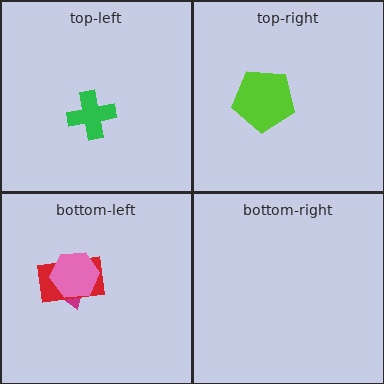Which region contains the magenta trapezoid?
The bottom-left region.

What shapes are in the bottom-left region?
The magenta trapezoid, the red rectangle, the pink hexagon.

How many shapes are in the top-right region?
1.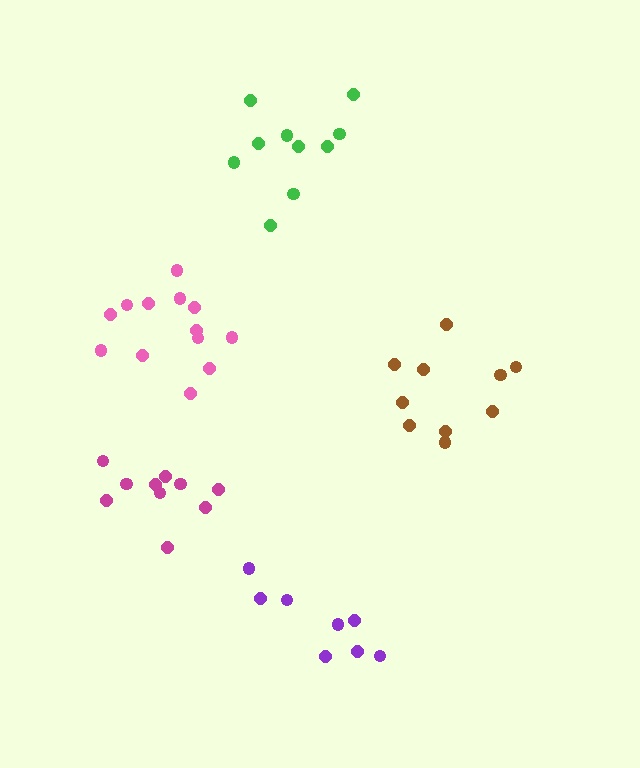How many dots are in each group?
Group 1: 10 dots, Group 2: 10 dots, Group 3: 10 dots, Group 4: 8 dots, Group 5: 13 dots (51 total).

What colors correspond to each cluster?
The clusters are colored: magenta, green, brown, purple, pink.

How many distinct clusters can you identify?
There are 5 distinct clusters.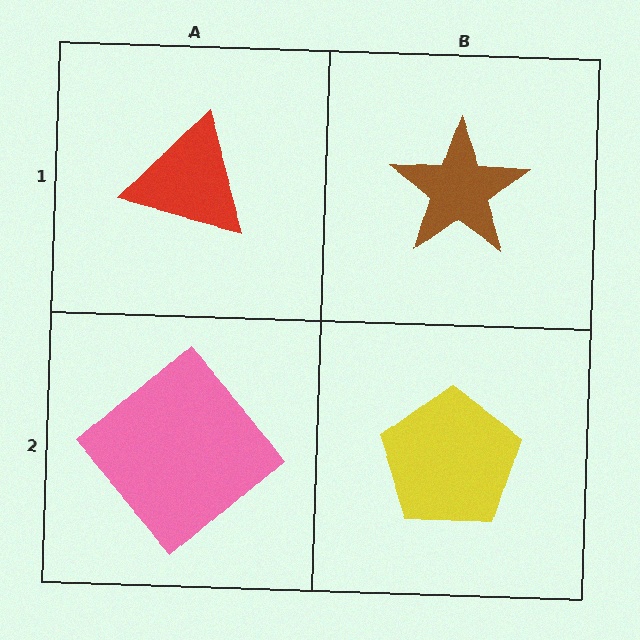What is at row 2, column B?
A yellow pentagon.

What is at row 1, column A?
A red triangle.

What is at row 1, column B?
A brown star.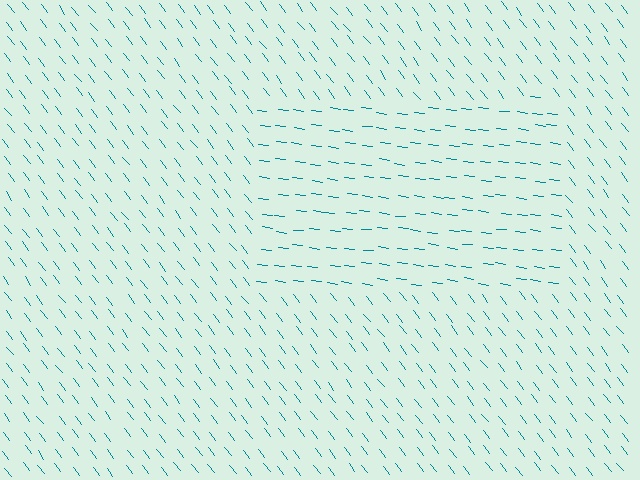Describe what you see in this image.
The image is filled with small teal line segments. A rectangle region in the image has lines oriented differently from the surrounding lines, creating a visible texture boundary.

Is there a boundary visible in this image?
Yes, there is a texture boundary formed by a change in line orientation.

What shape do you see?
I see a rectangle.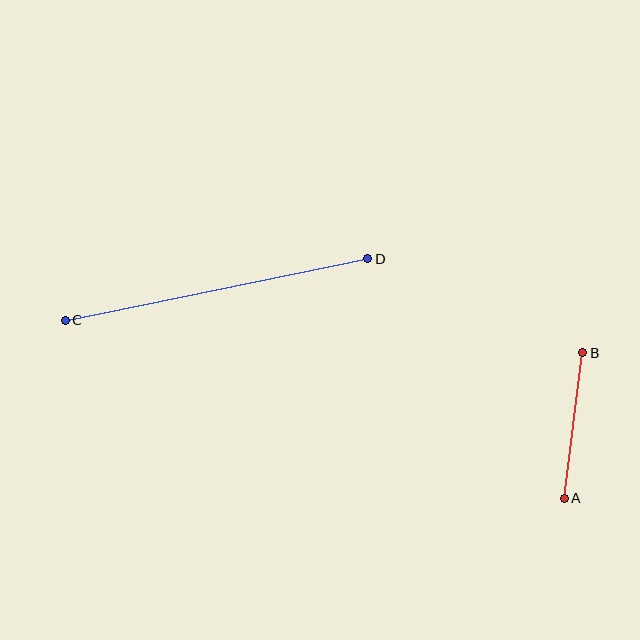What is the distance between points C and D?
The distance is approximately 309 pixels.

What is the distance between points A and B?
The distance is approximately 147 pixels.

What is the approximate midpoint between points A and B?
The midpoint is at approximately (573, 426) pixels.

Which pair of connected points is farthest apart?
Points C and D are farthest apart.